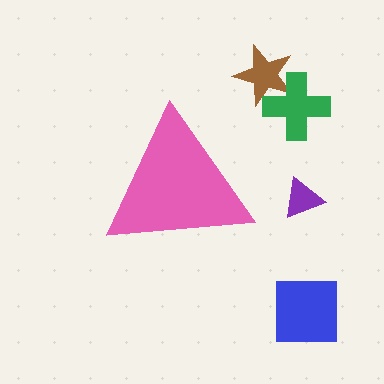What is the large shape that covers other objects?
A pink triangle.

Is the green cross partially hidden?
No, the green cross is fully visible.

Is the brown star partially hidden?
No, the brown star is fully visible.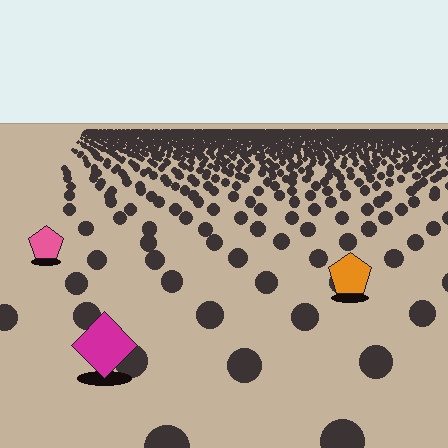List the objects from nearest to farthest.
From nearest to farthest: the magenta diamond, the orange pentagon, the pink pentagon.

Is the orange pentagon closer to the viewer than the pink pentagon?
Yes. The orange pentagon is closer — you can tell from the texture gradient: the ground texture is coarser near it.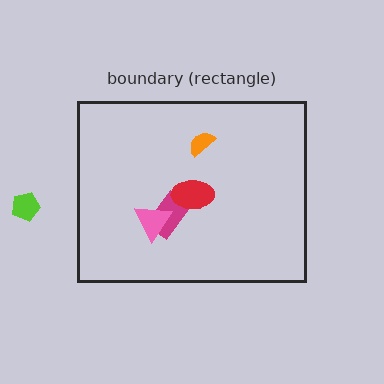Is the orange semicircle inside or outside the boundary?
Inside.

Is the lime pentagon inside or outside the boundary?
Outside.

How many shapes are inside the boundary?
4 inside, 1 outside.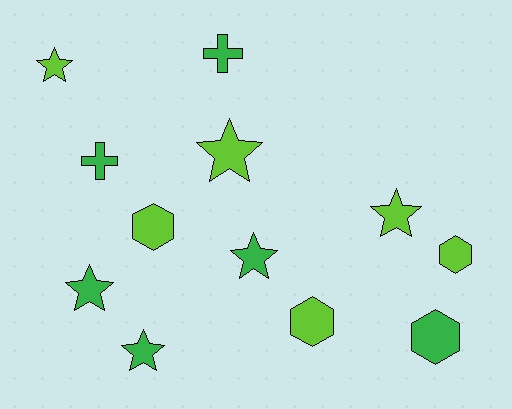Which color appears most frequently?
Lime, with 6 objects.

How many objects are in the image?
There are 12 objects.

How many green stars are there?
There are 3 green stars.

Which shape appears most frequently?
Star, with 6 objects.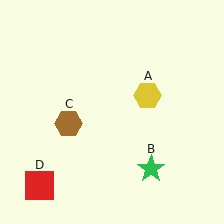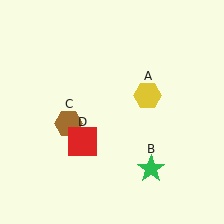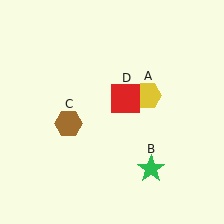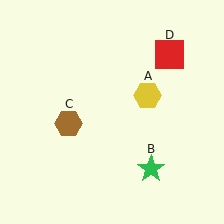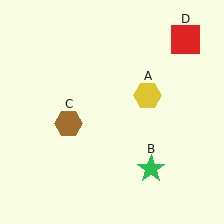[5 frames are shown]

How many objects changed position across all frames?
1 object changed position: red square (object D).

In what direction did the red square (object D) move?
The red square (object D) moved up and to the right.